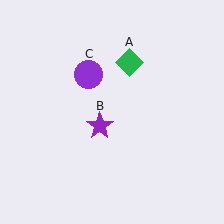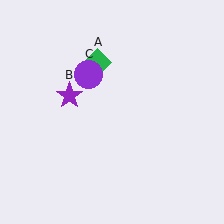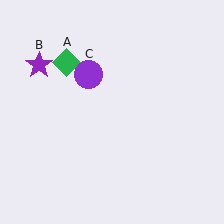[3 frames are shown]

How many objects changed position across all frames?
2 objects changed position: green diamond (object A), purple star (object B).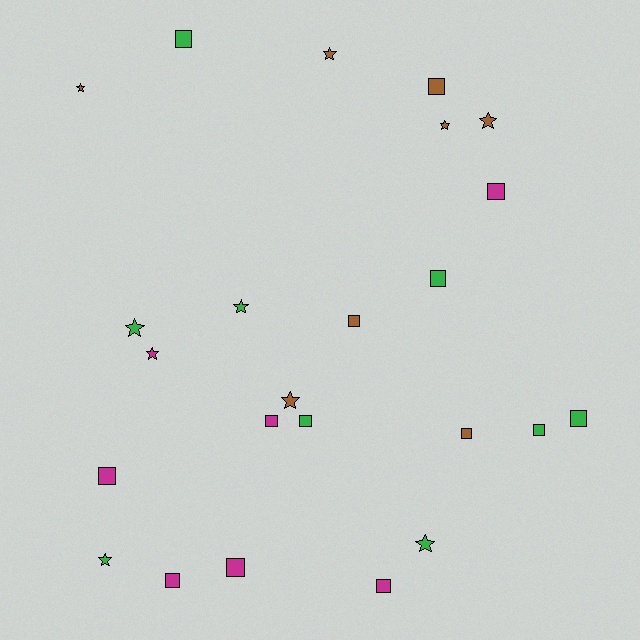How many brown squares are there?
There are 3 brown squares.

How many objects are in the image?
There are 24 objects.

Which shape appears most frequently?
Square, with 14 objects.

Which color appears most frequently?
Green, with 9 objects.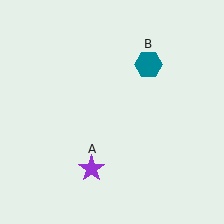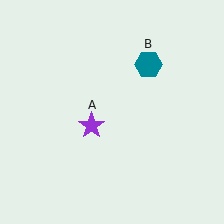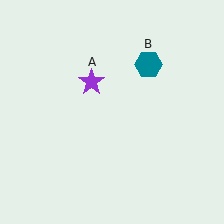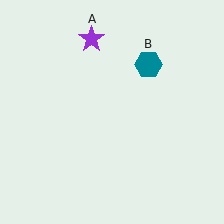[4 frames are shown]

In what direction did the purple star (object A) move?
The purple star (object A) moved up.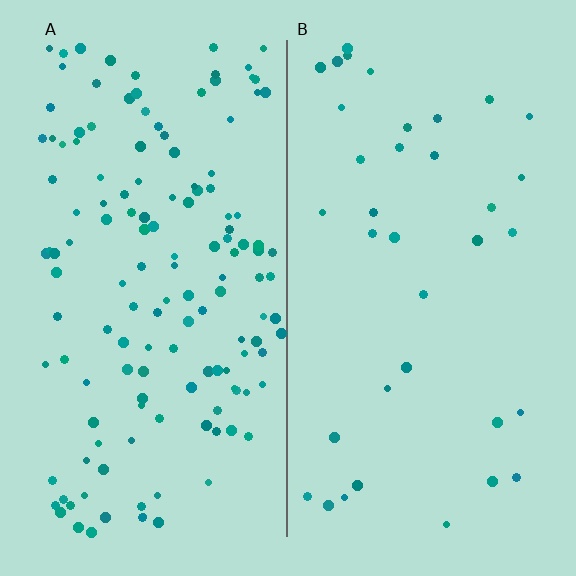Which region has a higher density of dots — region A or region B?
A (the left).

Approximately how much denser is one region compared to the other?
Approximately 3.8× — region A over region B.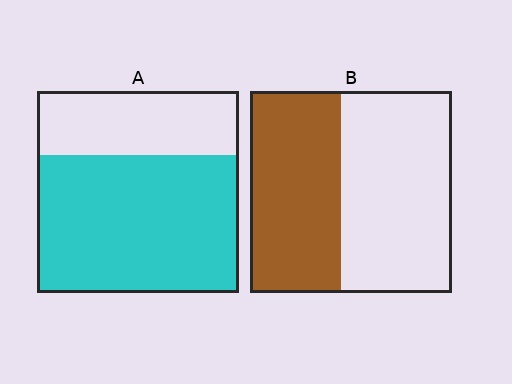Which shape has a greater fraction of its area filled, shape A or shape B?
Shape A.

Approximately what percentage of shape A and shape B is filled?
A is approximately 70% and B is approximately 45%.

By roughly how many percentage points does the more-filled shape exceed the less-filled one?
By roughly 25 percentage points (A over B).